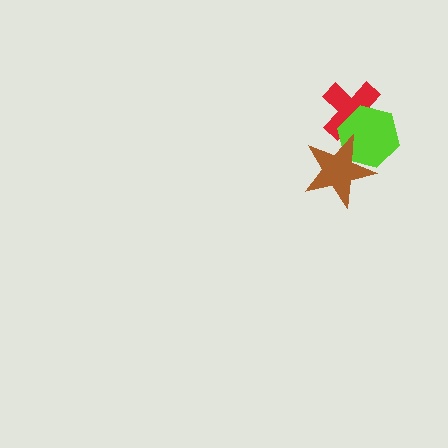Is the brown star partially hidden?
No, no other shape covers it.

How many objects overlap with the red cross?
2 objects overlap with the red cross.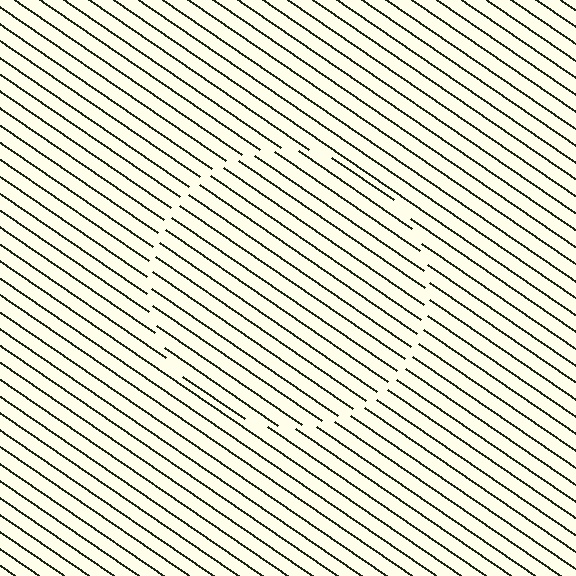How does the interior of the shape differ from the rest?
The interior of the shape contains the same grating, shifted by half a period — the contour is defined by the phase discontinuity where line-ends from the inner and outer gratings abut.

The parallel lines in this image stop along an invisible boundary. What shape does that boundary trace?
An illusory circle. The interior of the shape contains the same grating, shifted by half a period — the contour is defined by the phase discontinuity where line-ends from the inner and outer gratings abut.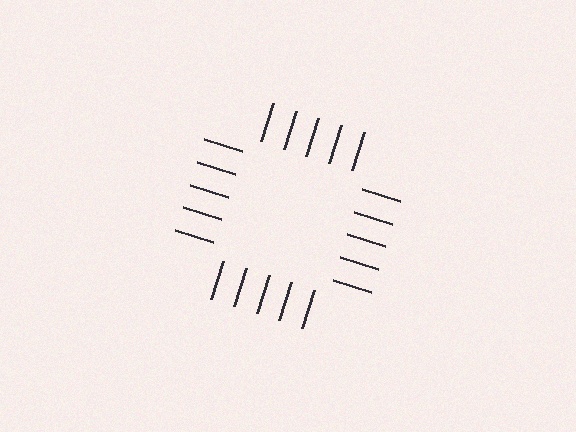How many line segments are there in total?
20 — 5 along each of the 4 edges.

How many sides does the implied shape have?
4 sides — the line-ends trace a square.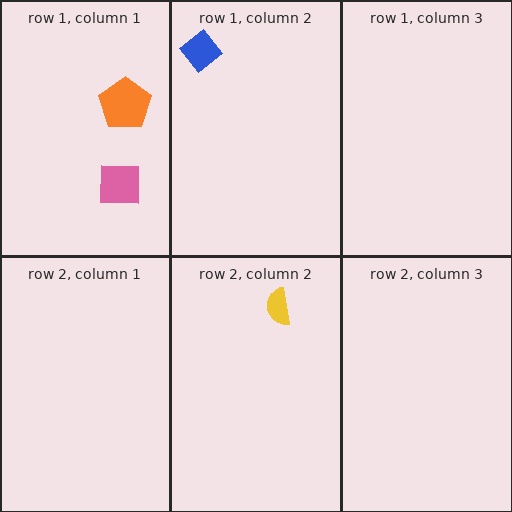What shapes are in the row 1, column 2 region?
The blue diamond.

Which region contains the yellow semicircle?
The row 2, column 2 region.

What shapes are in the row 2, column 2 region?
The yellow semicircle.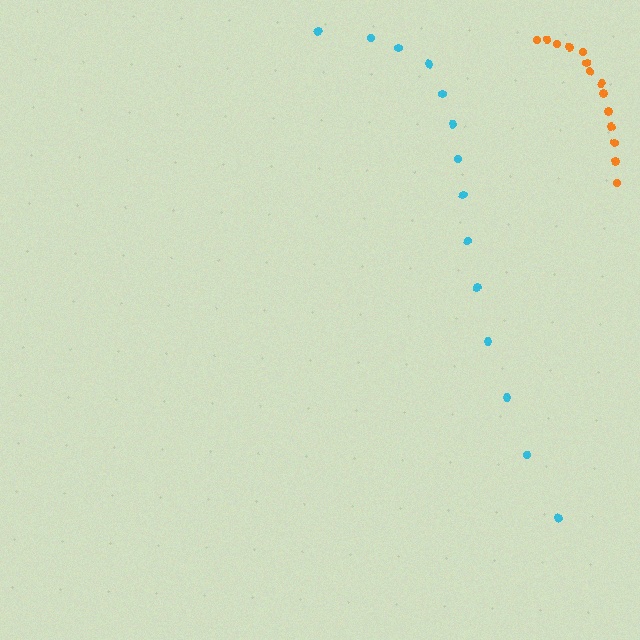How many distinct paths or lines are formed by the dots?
There are 2 distinct paths.